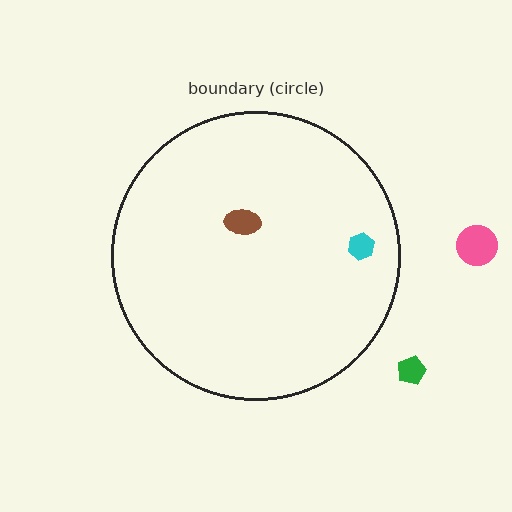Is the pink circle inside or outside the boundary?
Outside.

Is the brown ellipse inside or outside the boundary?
Inside.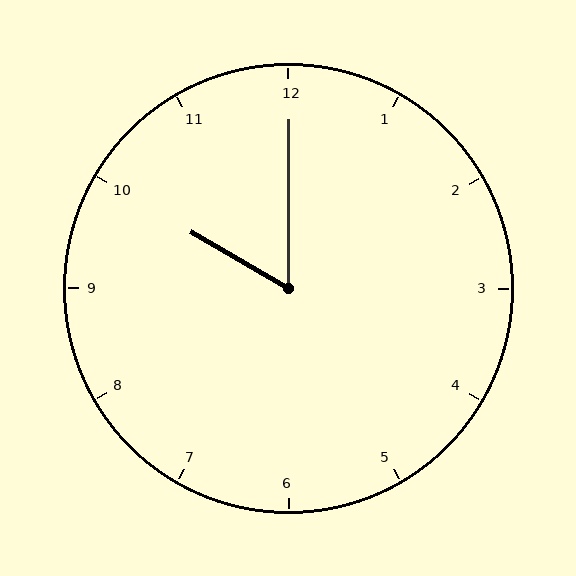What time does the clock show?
10:00.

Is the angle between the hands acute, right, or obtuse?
It is acute.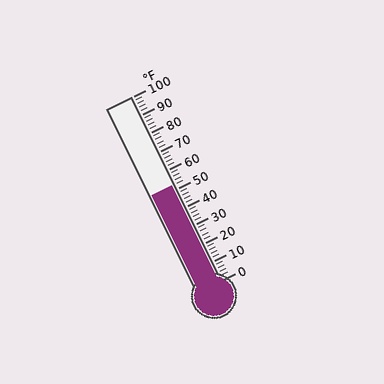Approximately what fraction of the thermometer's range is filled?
The thermometer is filled to approximately 50% of its range.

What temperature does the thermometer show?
The thermometer shows approximately 52°F.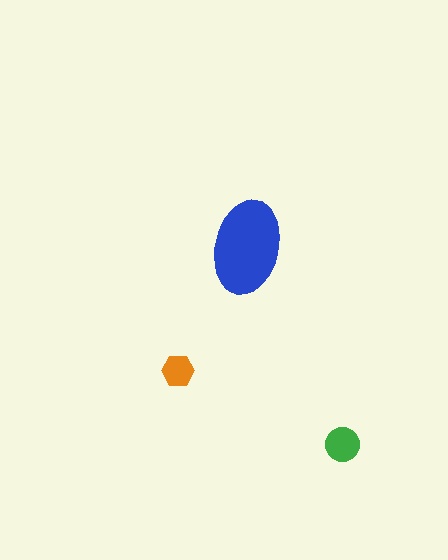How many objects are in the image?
There are 3 objects in the image.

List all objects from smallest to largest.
The orange hexagon, the green circle, the blue ellipse.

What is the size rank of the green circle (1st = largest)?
2nd.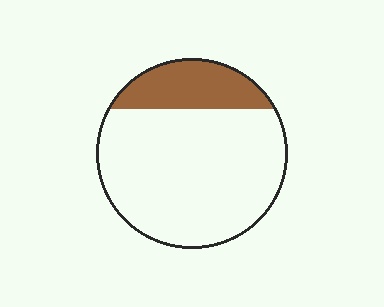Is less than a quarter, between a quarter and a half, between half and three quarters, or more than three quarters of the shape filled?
Less than a quarter.